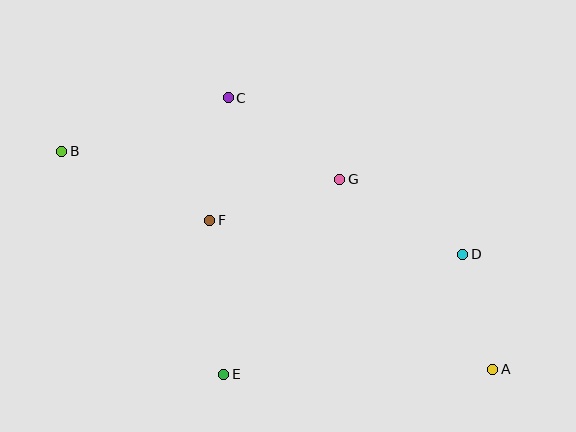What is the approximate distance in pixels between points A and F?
The distance between A and F is approximately 320 pixels.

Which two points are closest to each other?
Points A and D are closest to each other.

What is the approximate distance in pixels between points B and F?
The distance between B and F is approximately 163 pixels.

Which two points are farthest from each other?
Points A and B are farthest from each other.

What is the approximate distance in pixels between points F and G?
The distance between F and G is approximately 137 pixels.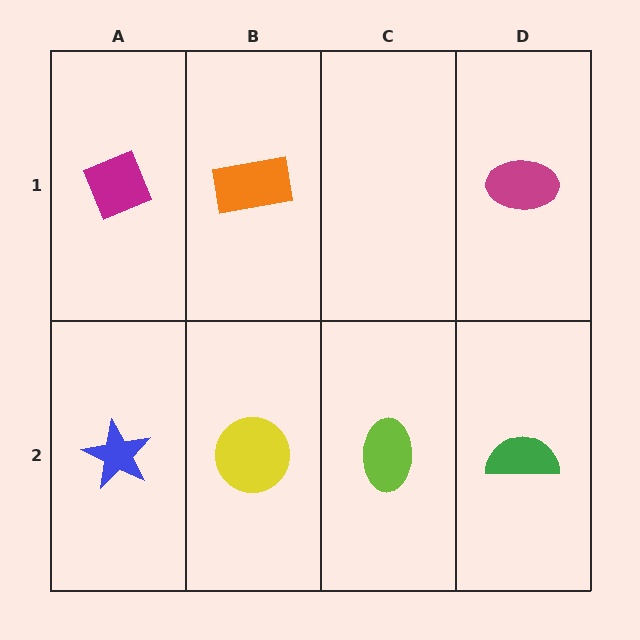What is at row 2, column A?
A blue star.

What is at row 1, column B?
An orange rectangle.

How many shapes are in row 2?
4 shapes.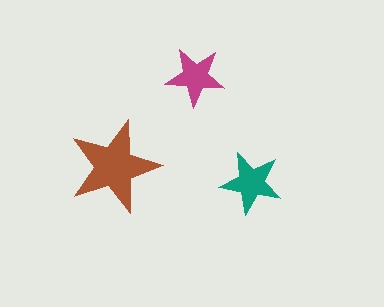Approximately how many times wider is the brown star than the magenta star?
About 1.5 times wider.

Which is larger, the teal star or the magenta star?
The teal one.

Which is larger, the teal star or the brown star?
The brown one.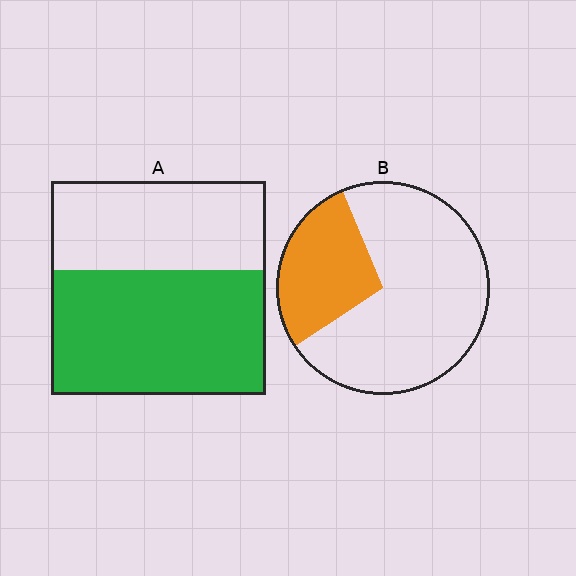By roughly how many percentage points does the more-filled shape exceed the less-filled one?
By roughly 30 percentage points (A over B).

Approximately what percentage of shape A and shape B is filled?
A is approximately 60% and B is approximately 30%.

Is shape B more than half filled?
No.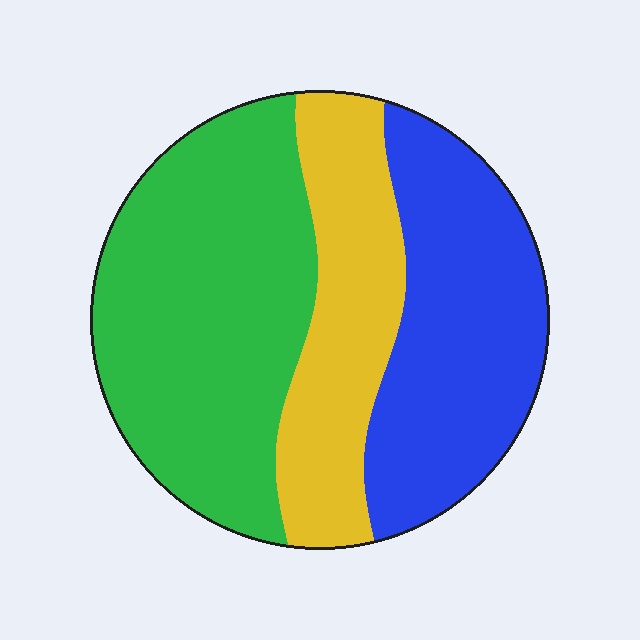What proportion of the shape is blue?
Blue covers about 30% of the shape.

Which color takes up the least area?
Yellow, at roughly 25%.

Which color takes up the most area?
Green, at roughly 45%.